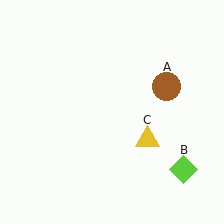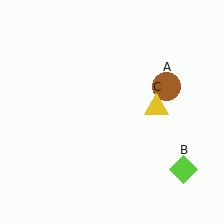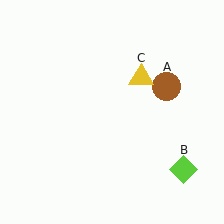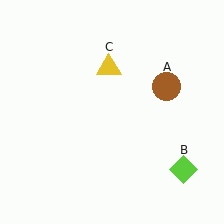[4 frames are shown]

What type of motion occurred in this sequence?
The yellow triangle (object C) rotated counterclockwise around the center of the scene.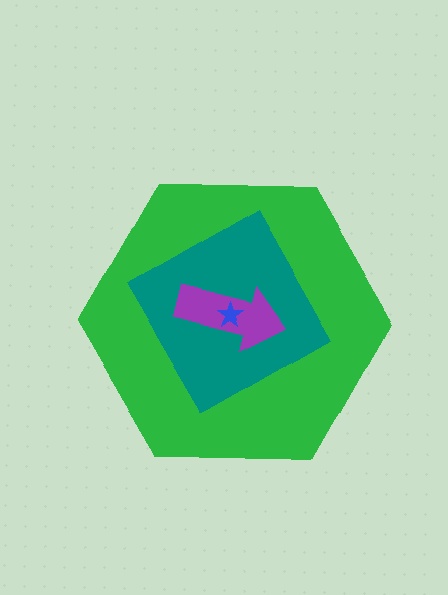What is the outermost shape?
The green hexagon.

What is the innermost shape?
The blue star.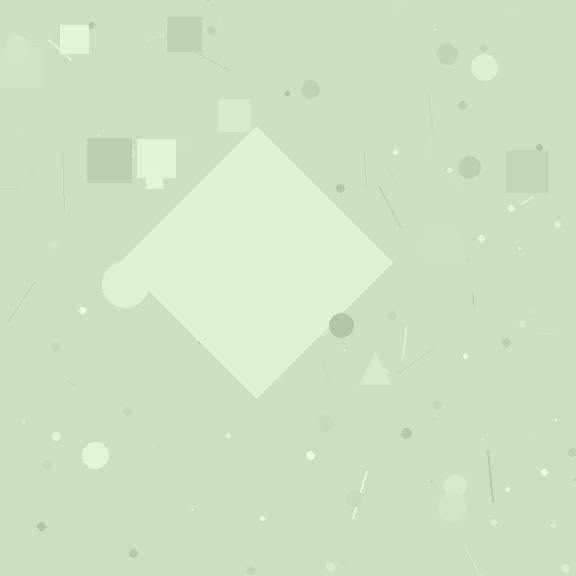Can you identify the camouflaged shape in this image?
The camouflaged shape is a diamond.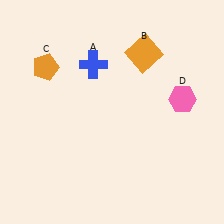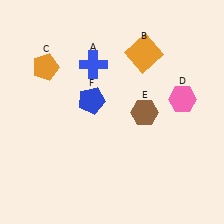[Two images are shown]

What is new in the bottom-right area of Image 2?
A brown hexagon (E) was added in the bottom-right area of Image 2.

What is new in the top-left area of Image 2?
A blue pentagon (F) was added in the top-left area of Image 2.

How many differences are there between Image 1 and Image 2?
There are 2 differences between the two images.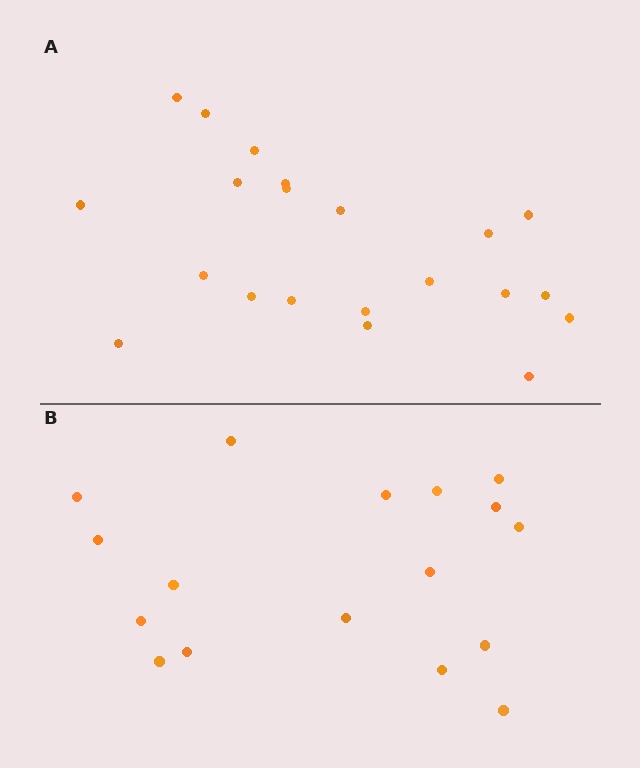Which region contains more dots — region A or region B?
Region A (the top region) has more dots.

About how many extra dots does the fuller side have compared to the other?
Region A has about 4 more dots than region B.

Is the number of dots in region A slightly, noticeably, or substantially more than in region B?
Region A has only slightly more — the two regions are fairly close. The ratio is roughly 1.2 to 1.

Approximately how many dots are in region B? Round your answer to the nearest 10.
About 20 dots. (The exact count is 17, which rounds to 20.)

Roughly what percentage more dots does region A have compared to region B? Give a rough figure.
About 25% more.